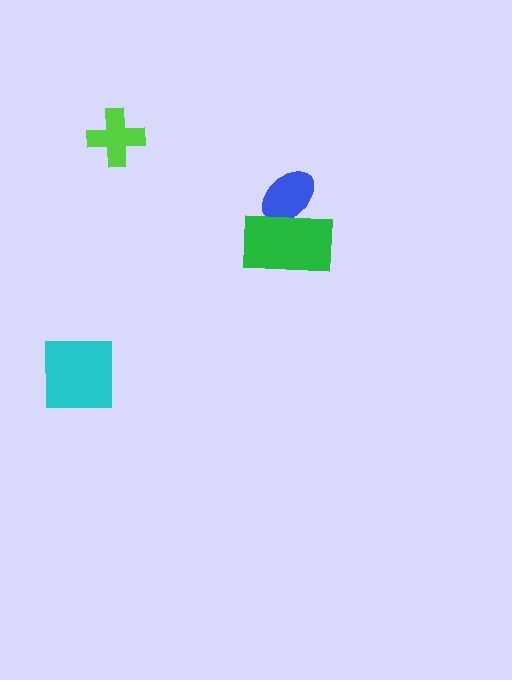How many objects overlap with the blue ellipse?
1 object overlaps with the blue ellipse.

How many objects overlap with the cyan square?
0 objects overlap with the cyan square.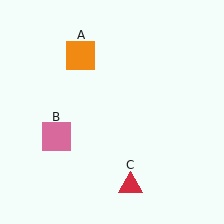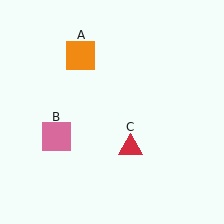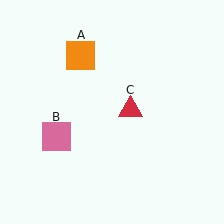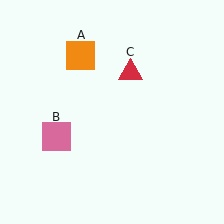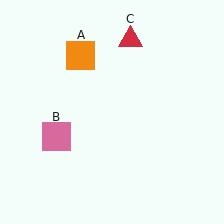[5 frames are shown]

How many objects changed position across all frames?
1 object changed position: red triangle (object C).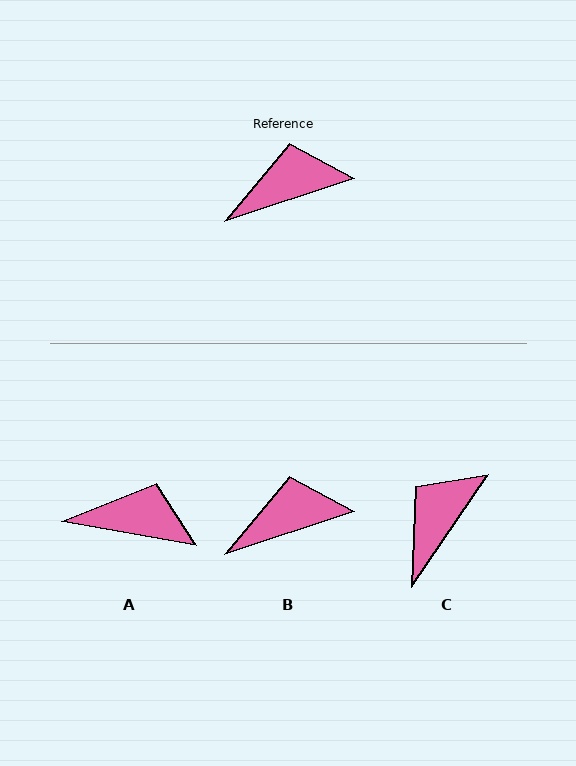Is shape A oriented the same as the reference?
No, it is off by about 28 degrees.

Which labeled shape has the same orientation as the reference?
B.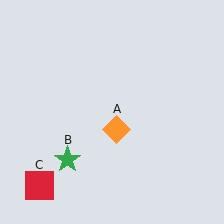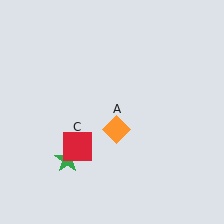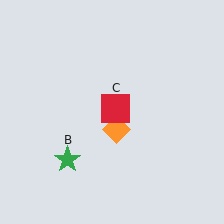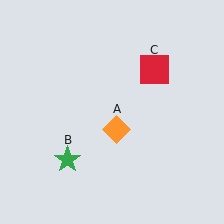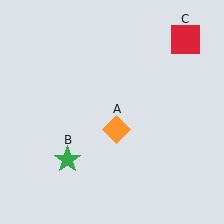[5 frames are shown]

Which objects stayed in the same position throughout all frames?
Orange diamond (object A) and green star (object B) remained stationary.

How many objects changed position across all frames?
1 object changed position: red square (object C).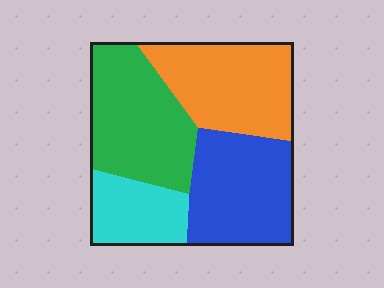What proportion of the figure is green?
Green takes up between a sixth and a third of the figure.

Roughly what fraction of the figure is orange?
Orange takes up between a quarter and a half of the figure.